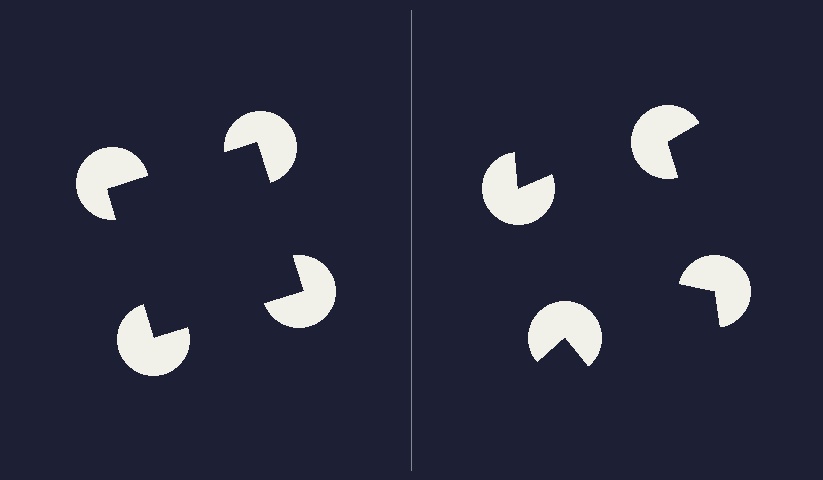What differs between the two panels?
The pac-man discs are positioned identically on both sides; only the wedge orientations differ. On the left they align to a square; on the right they are misaligned.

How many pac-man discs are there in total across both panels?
8 — 4 on each side.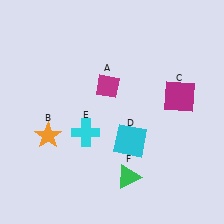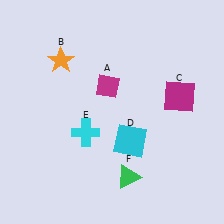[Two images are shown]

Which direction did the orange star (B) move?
The orange star (B) moved up.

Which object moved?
The orange star (B) moved up.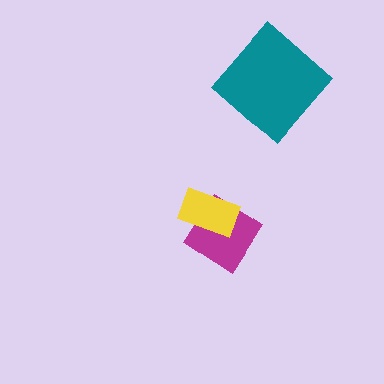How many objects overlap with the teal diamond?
0 objects overlap with the teal diamond.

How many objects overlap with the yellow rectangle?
1 object overlaps with the yellow rectangle.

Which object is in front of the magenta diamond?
The yellow rectangle is in front of the magenta diamond.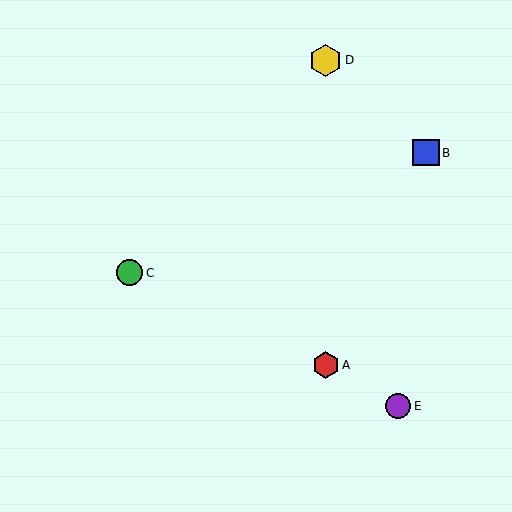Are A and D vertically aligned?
Yes, both are at x≈326.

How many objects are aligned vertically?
2 objects (A, D) are aligned vertically.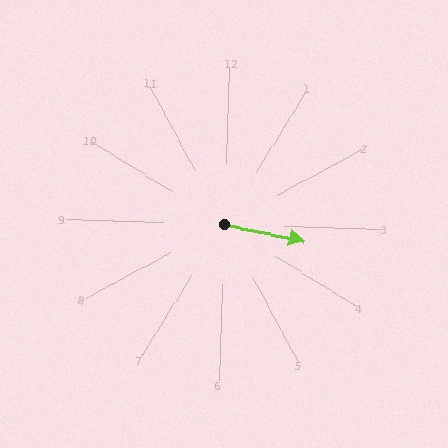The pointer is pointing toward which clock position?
Roughly 3 o'clock.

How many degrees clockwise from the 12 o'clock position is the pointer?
Approximately 100 degrees.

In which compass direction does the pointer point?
East.